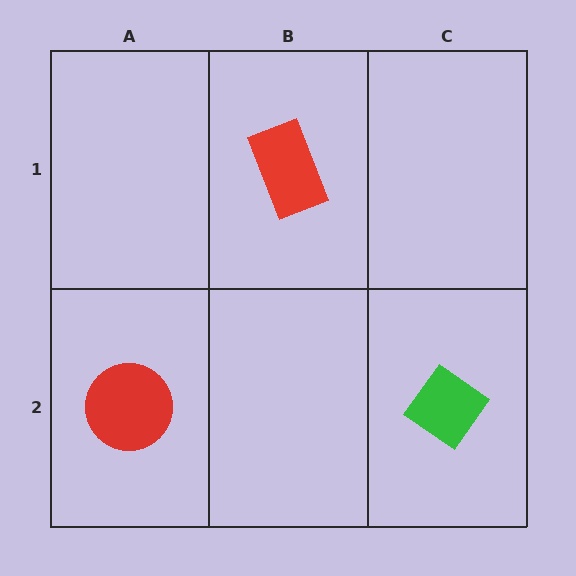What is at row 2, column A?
A red circle.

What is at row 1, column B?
A red rectangle.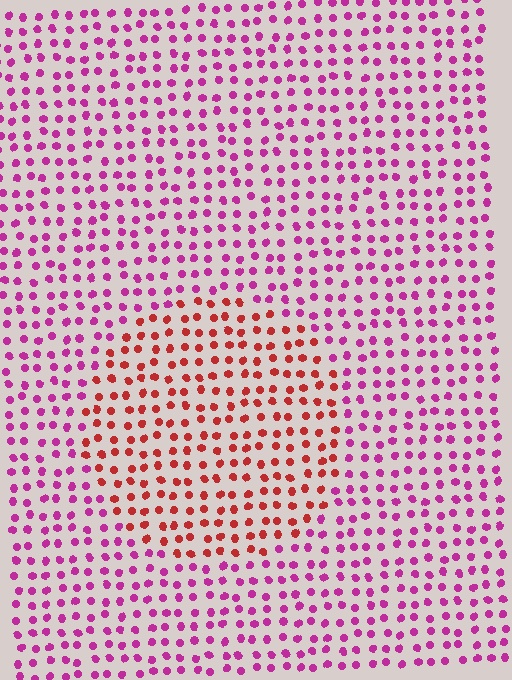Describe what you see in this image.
The image is filled with small magenta elements in a uniform arrangement. A circle-shaped region is visible where the elements are tinted to a slightly different hue, forming a subtle color boundary.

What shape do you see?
I see a circle.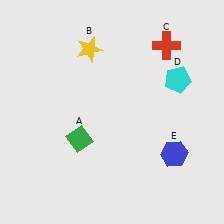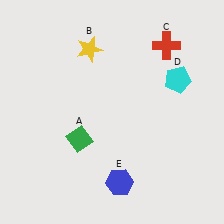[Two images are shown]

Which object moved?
The blue hexagon (E) moved left.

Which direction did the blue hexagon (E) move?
The blue hexagon (E) moved left.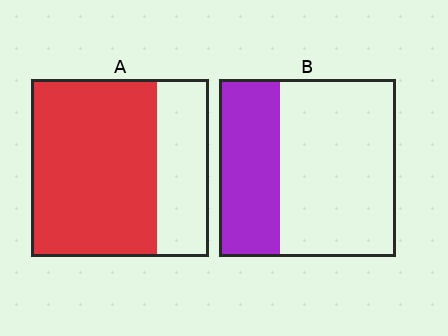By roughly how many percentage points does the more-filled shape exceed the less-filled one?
By roughly 35 percentage points (A over B).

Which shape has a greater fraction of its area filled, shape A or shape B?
Shape A.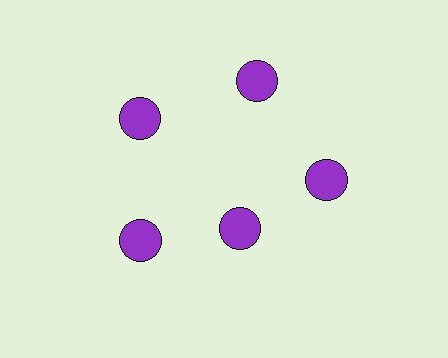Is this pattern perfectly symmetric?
No. The 5 purple circles are arranged in a ring, but one element near the 5 o'clock position is pulled inward toward the center, breaking the 5-fold rotational symmetry.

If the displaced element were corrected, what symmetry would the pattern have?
It would have 5-fold rotational symmetry — the pattern would map onto itself every 72 degrees.